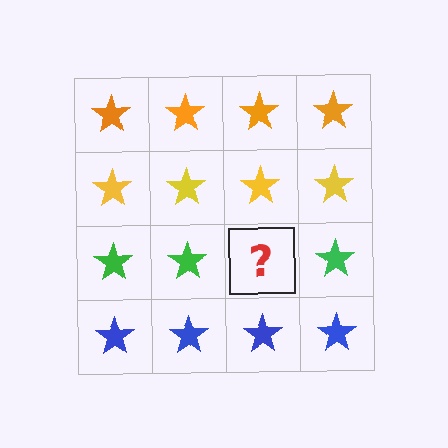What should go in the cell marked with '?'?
The missing cell should contain a green star.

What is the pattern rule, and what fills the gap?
The rule is that each row has a consistent color. The gap should be filled with a green star.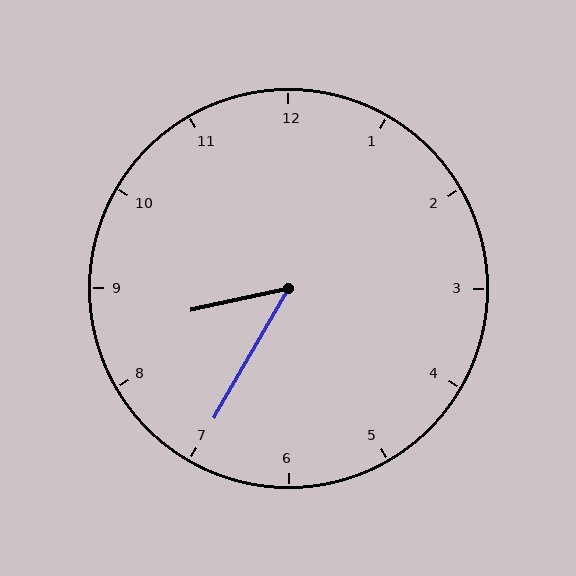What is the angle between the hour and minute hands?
Approximately 48 degrees.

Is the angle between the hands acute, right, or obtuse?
It is acute.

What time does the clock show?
8:35.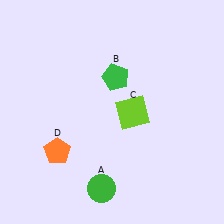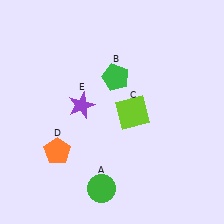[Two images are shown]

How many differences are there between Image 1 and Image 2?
There is 1 difference between the two images.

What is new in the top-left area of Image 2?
A purple star (E) was added in the top-left area of Image 2.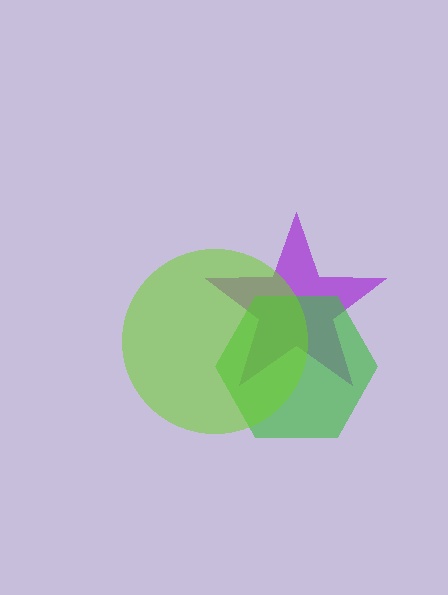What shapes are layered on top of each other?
The layered shapes are: a purple star, a green hexagon, a lime circle.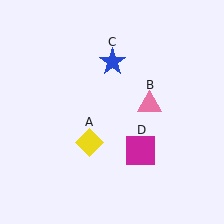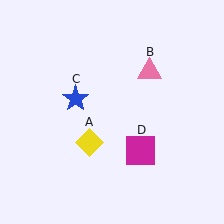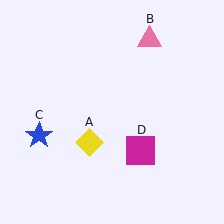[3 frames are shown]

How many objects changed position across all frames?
2 objects changed position: pink triangle (object B), blue star (object C).